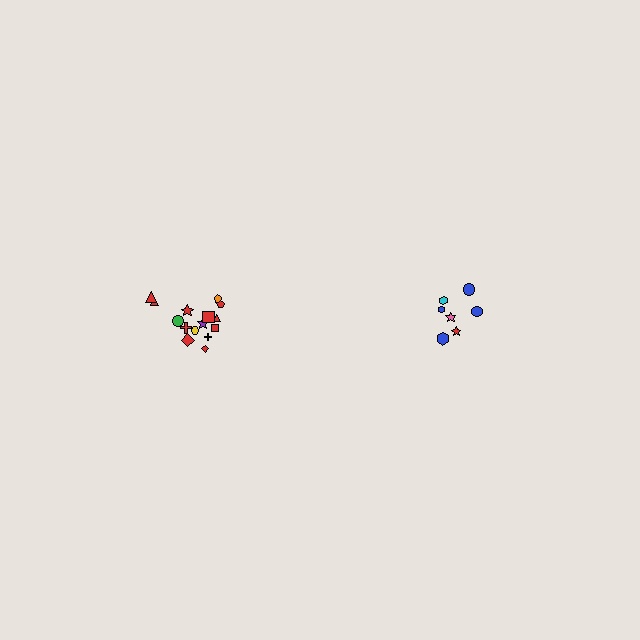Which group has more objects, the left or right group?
The left group.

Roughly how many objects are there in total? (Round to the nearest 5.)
Roughly 20 objects in total.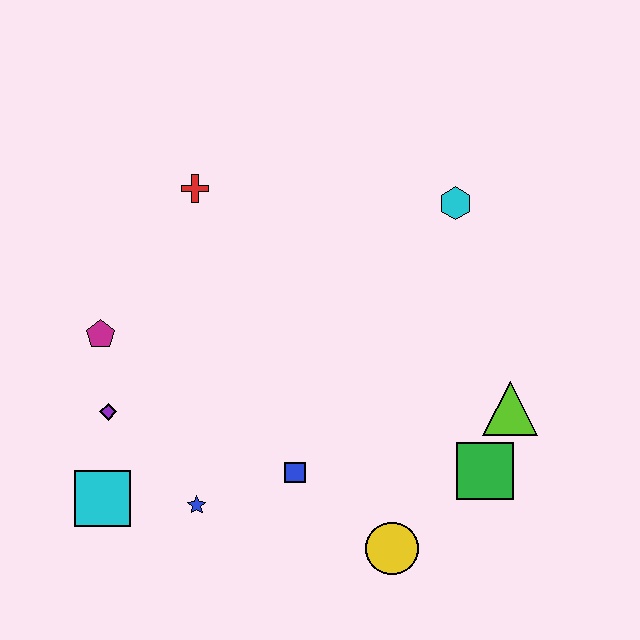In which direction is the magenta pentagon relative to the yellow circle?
The magenta pentagon is to the left of the yellow circle.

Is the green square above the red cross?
No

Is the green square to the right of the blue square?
Yes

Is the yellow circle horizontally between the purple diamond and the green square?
Yes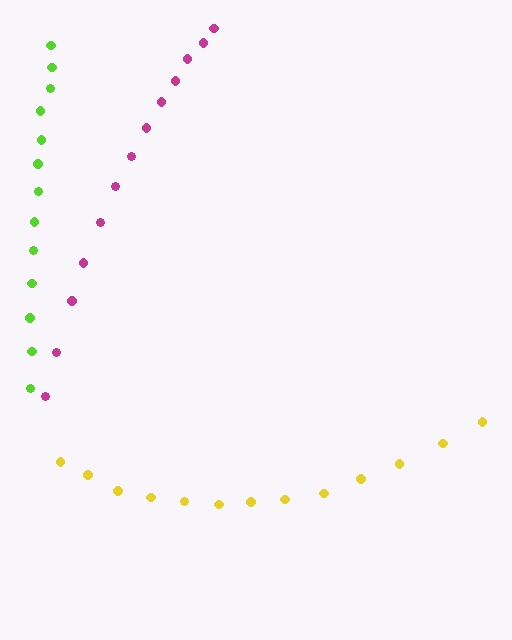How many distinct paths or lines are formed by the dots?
There are 3 distinct paths.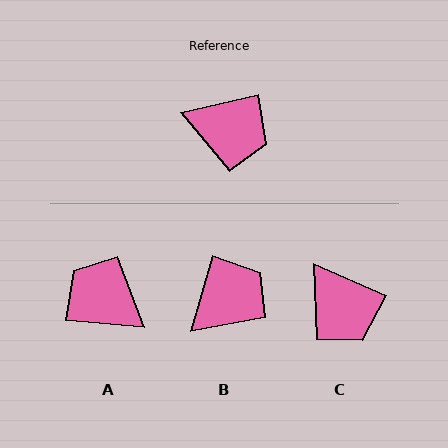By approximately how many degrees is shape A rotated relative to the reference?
Approximately 162 degrees counter-clockwise.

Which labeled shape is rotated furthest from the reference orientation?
A, about 162 degrees away.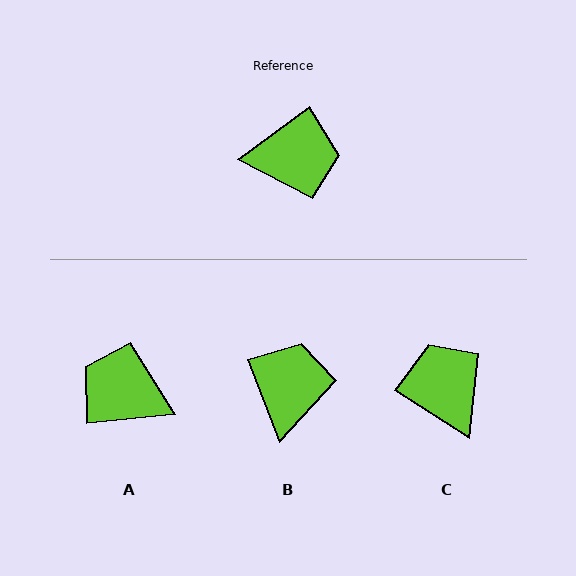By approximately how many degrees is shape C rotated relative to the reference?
Approximately 111 degrees counter-clockwise.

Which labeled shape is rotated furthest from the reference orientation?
A, about 150 degrees away.